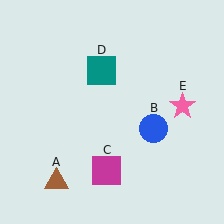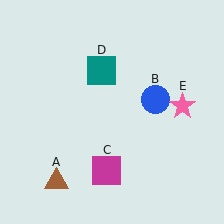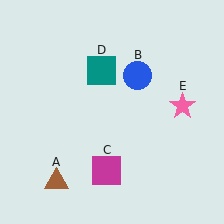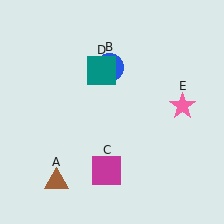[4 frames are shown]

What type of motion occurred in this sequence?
The blue circle (object B) rotated counterclockwise around the center of the scene.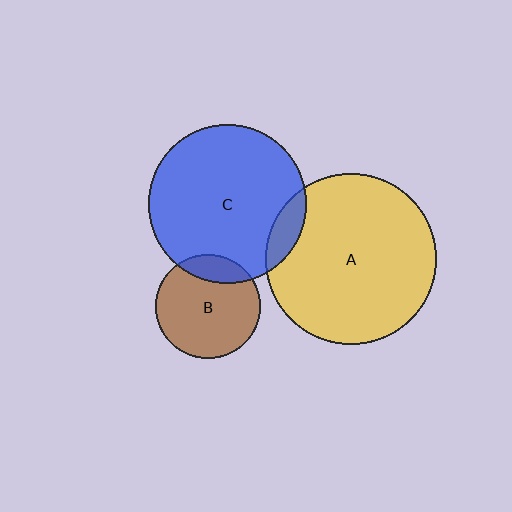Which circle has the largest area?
Circle A (yellow).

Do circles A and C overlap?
Yes.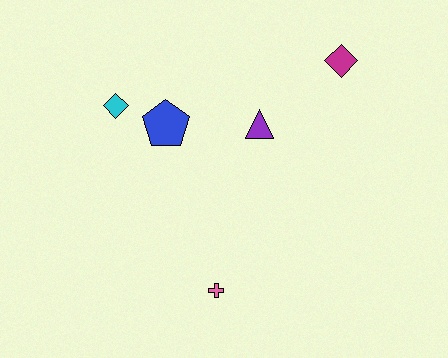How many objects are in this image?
There are 5 objects.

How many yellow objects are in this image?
There are no yellow objects.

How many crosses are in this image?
There is 1 cross.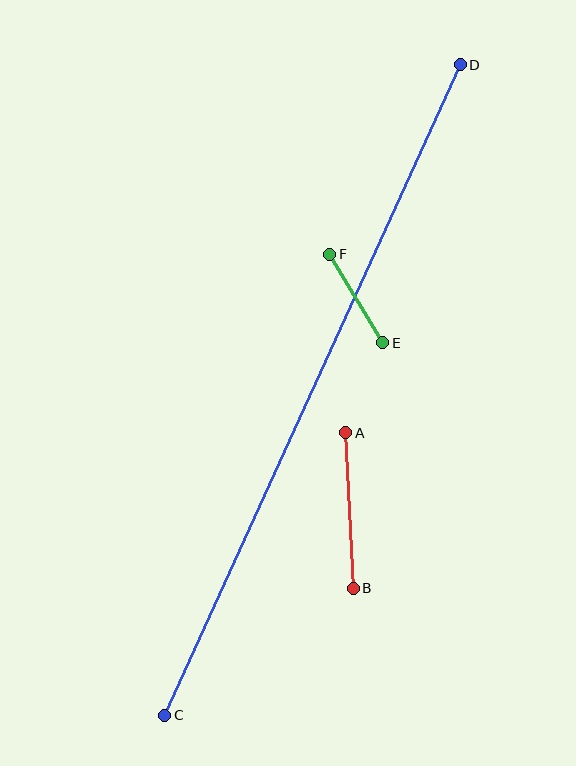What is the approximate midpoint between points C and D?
The midpoint is at approximately (313, 390) pixels.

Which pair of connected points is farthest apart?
Points C and D are farthest apart.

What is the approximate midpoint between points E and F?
The midpoint is at approximately (356, 298) pixels.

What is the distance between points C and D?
The distance is approximately 714 pixels.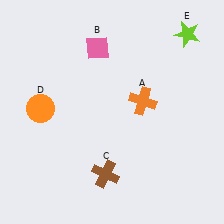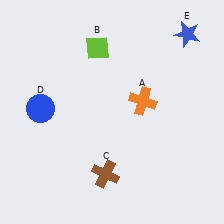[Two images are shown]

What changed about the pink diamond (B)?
In Image 1, B is pink. In Image 2, it changed to lime.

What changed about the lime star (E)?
In Image 1, E is lime. In Image 2, it changed to blue.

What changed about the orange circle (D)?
In Image 1, D is orange. In Image 2, it changed to blue.